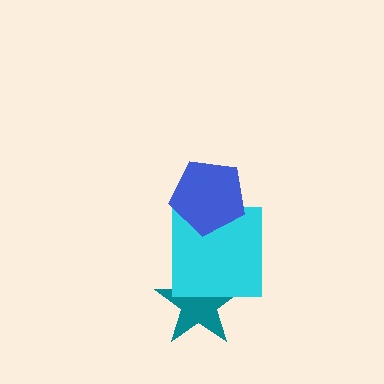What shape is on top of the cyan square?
The blue pentagon is on top of the cyan square.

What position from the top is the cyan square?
The cyan square is 2nd from the top.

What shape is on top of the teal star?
The cyan square is on top of the teal star.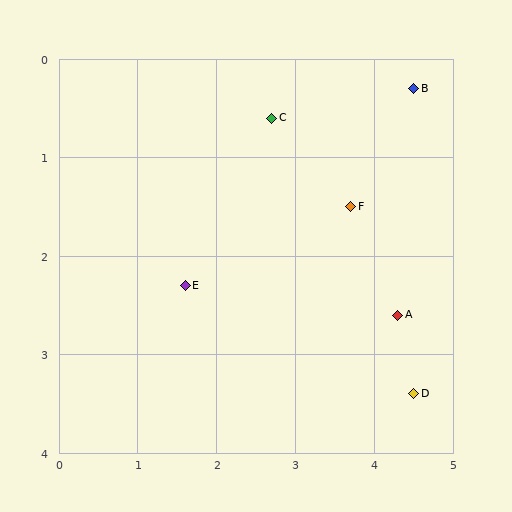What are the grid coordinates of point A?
Point A is at approximately (4.3, 2.6).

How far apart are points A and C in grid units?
Points A and C are about 2.6 grid units apart.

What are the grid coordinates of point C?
Point C is at approximately (2.7, 0.6).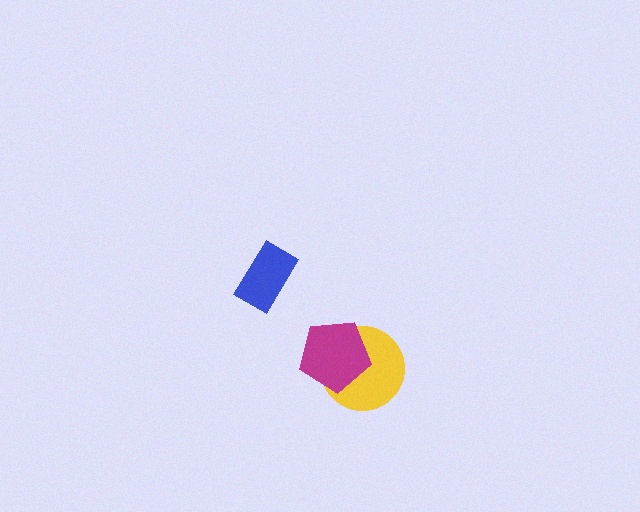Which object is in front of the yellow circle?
The magenta pentagon is in front of the yellow circle.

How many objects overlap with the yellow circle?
1 object overlaps with the yellow circle.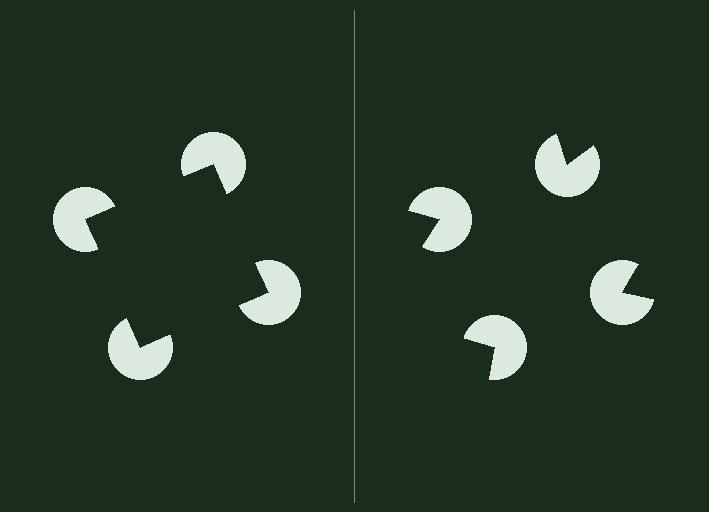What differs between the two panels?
The pac-man discs are positioned identically on both sides; only the wedge orientations differ. On the left they align to a square; on the right they are misaligned.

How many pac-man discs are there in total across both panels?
8 — 4 on each side.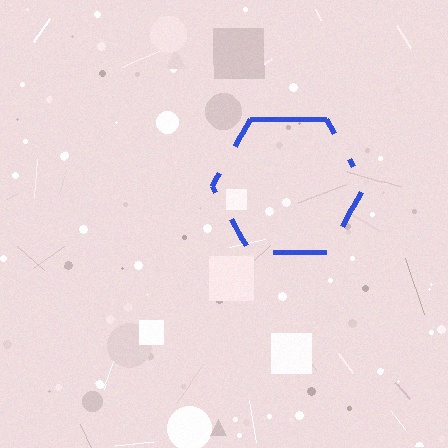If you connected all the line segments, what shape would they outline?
They would outline a hexagon.